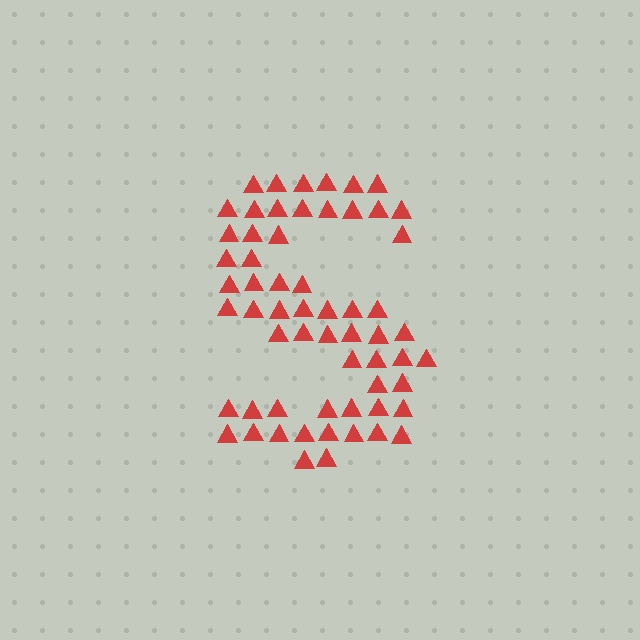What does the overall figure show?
The overall figure shows the letter S.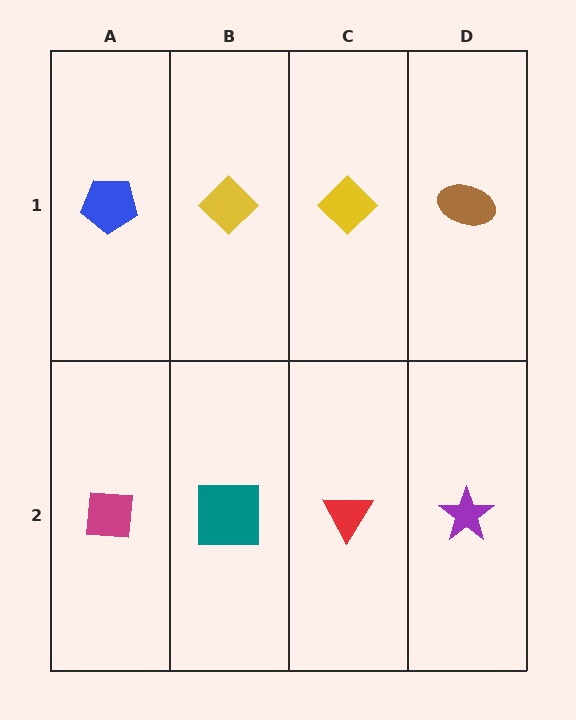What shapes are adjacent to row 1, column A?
A magenta square (row 2, column A), a yellow diamond (row 1, column B).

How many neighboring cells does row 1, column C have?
3.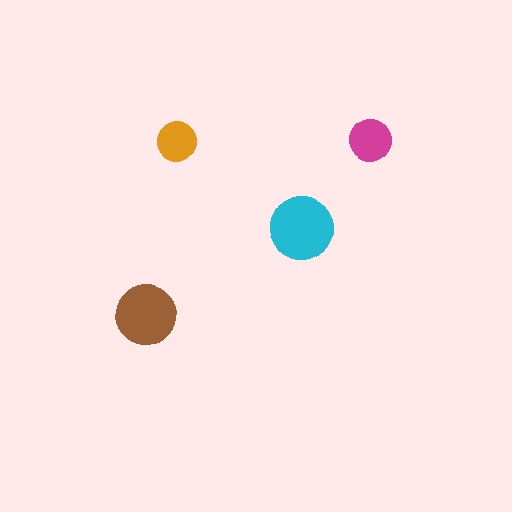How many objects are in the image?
There are 4 objects in the image.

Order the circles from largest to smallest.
the cyan one, the brown one, the magenta one, the orange one.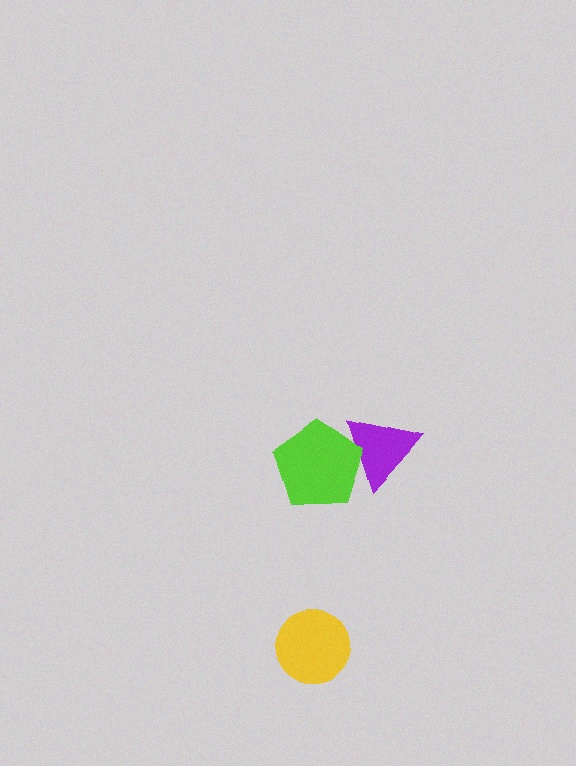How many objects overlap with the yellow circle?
0 objects overlap with the yellow circle.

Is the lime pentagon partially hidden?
No, no other shape covers it.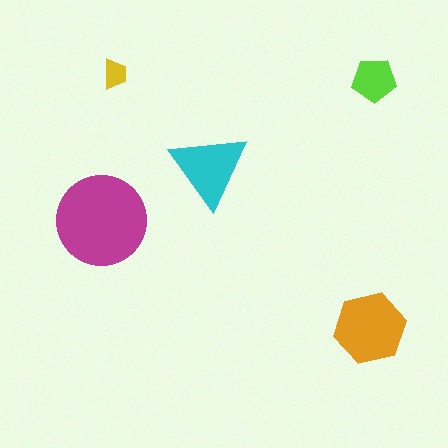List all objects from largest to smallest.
The magenta circle, the orange hexagon, the cyan triangle, the lime pentagon, the yellow trapezoid.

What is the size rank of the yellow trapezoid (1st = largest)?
5th.